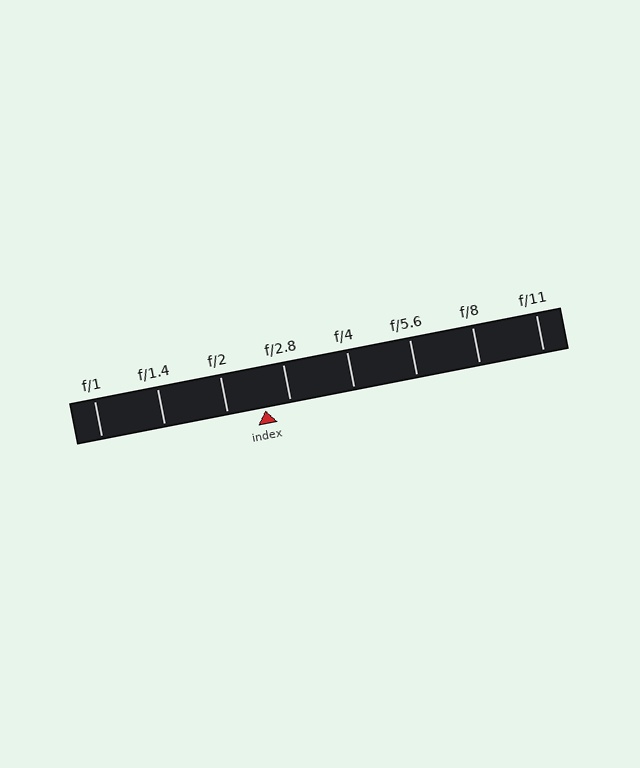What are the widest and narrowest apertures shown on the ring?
The widest aperture shown is f/1 and the narrowest is f/11.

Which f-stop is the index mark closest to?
The index mark is closest to f/2.8.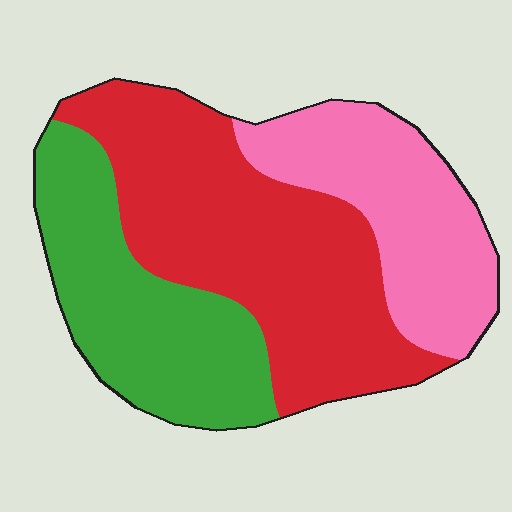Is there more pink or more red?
Red.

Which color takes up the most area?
Red, at roughly 45%.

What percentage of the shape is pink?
Pink covers around 25% of the shape.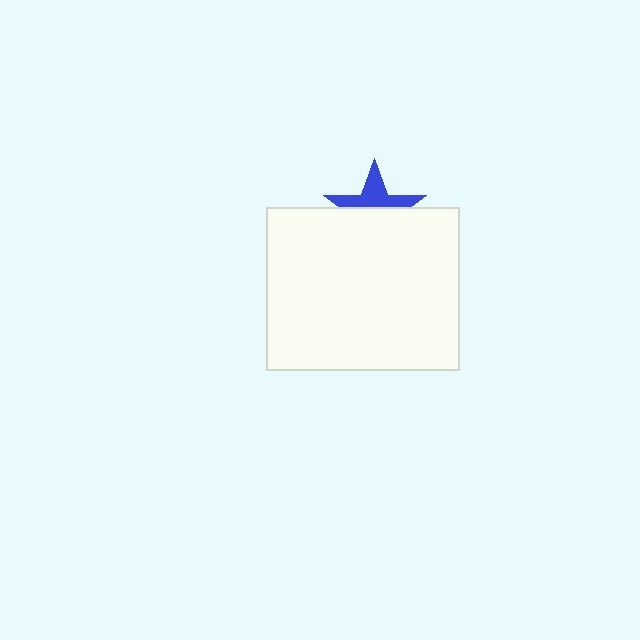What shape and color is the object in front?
The object in front is a white rectangle.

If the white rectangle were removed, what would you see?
You would see the complete blue star.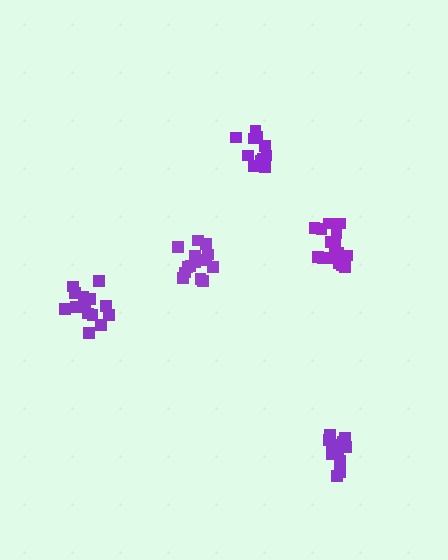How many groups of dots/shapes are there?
There are 5 groups.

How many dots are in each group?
Group 1: 16 dots, Group 2: 12 dots, Group 3: 16 dots, Group 4: 15 dots, Group 5: 17 dots (76 total).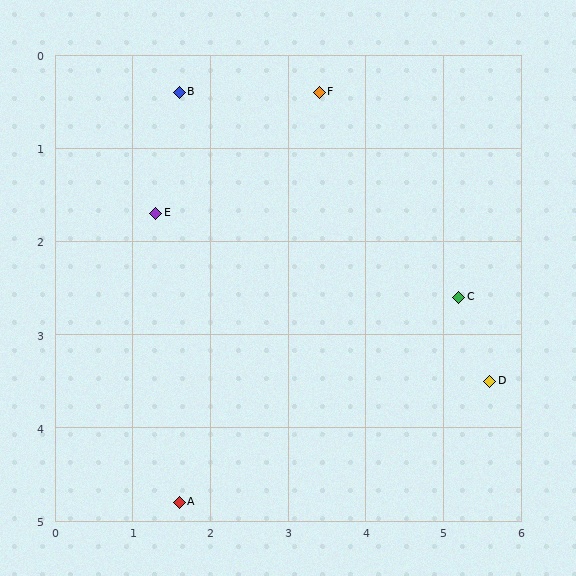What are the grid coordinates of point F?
Point F is at approximately (3.4, 0.4).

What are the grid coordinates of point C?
Point C is at approximately (5.2, 2.6).